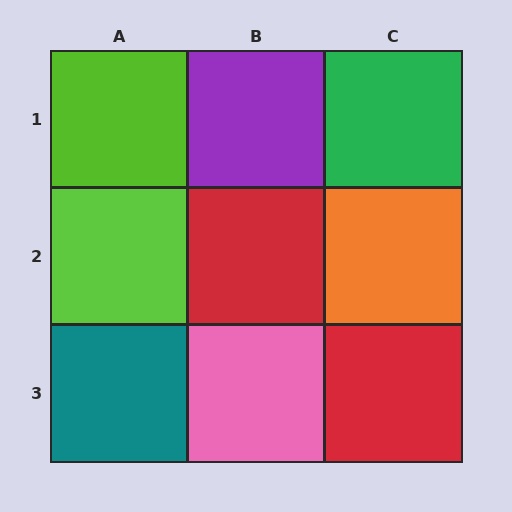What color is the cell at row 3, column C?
Red.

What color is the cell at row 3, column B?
Pink.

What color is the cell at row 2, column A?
Lime.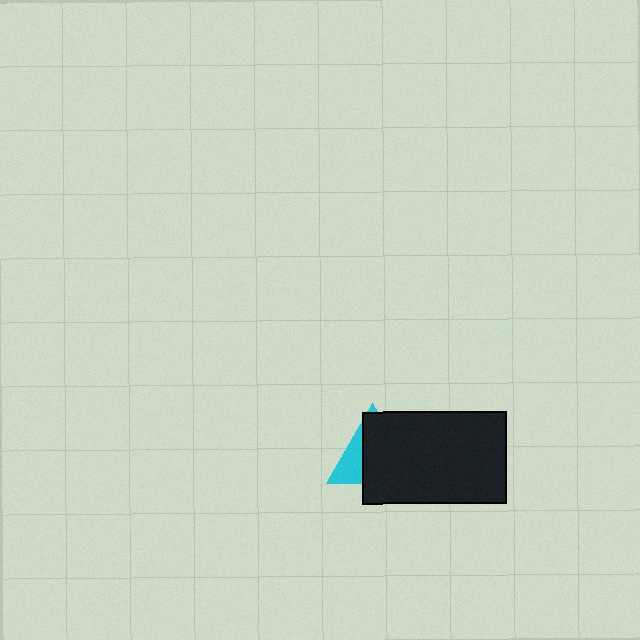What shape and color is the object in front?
The object in front is a black rectangle.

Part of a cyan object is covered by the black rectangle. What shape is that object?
It is a triangle.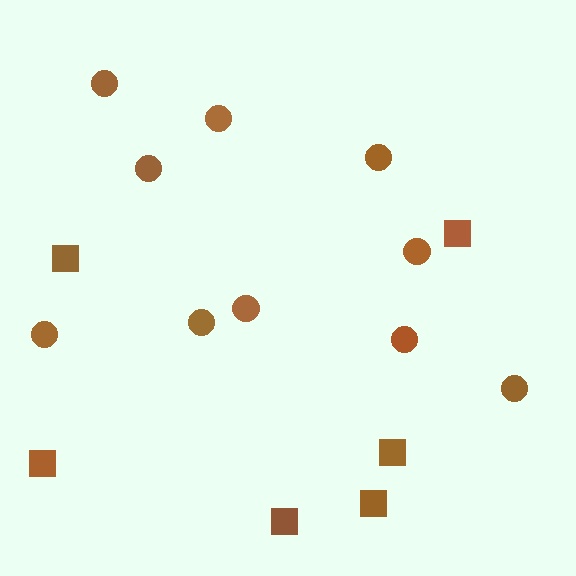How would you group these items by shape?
There are 2 groups: one group of squares (6) and one group of circles (10).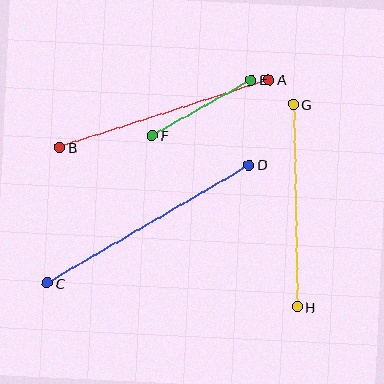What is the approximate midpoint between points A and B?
The midpoint is at approximately (164, 114) pixels.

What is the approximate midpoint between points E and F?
The midpoint is at approximately (202, 108) pixels.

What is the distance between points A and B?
The distance is approximately 220 pixels.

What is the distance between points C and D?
The distance is approximately 234 pixels.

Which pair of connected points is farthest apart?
Points C and D are farthest apart.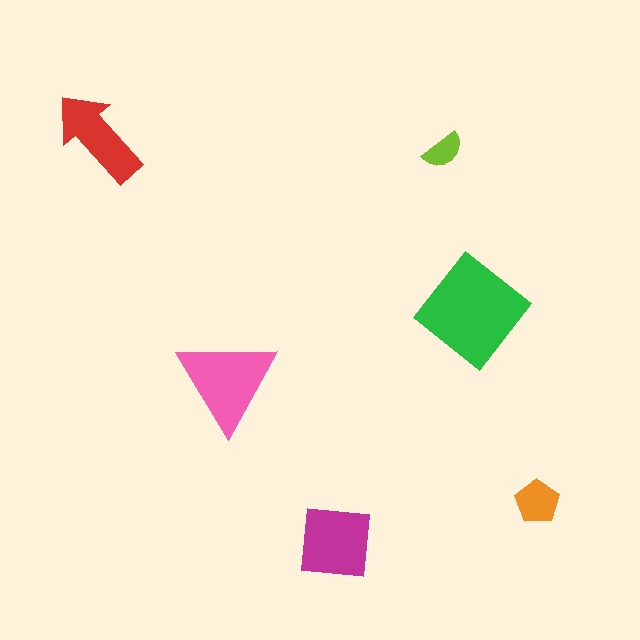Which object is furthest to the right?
The orange pentagon is rightmost.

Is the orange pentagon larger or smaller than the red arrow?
Smaller.